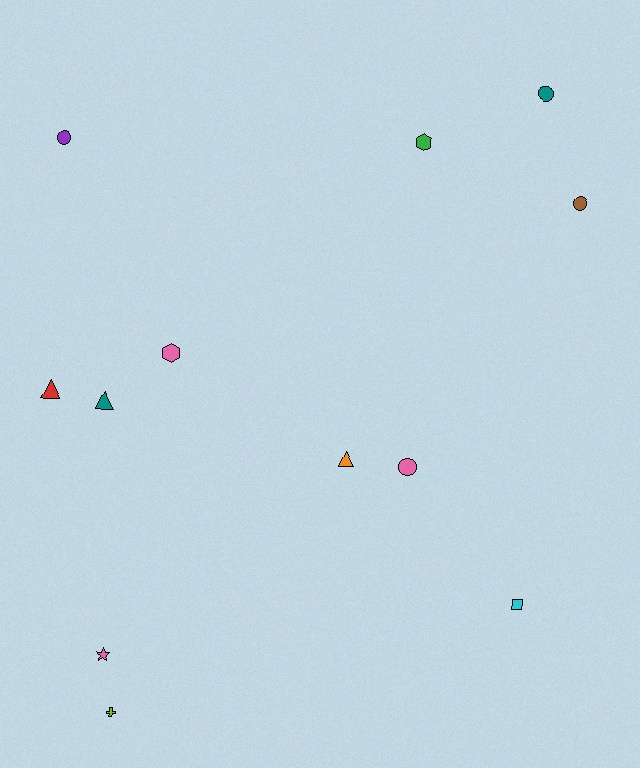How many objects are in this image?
There are 12 objects.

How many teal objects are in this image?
There are 2 teal objects.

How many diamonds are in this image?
There are no diamonds.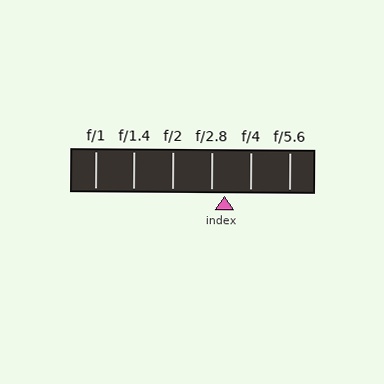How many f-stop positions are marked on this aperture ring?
There are 6 f-stop positions marked.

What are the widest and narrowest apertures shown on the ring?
The widest aperture shown is f/1 and the narrowest is f/5.6.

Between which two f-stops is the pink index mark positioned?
The index mark is between f/2.8 and f/4.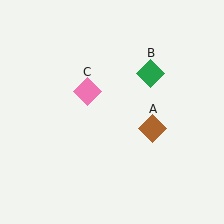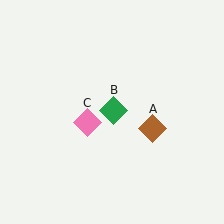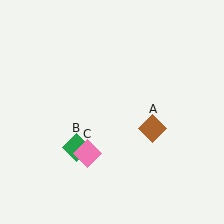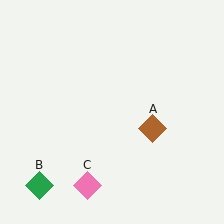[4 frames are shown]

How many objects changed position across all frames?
2 objects changed position: green diamond (object B), pink diamond (object C).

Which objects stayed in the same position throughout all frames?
Brown diamond (object A) remained stationary.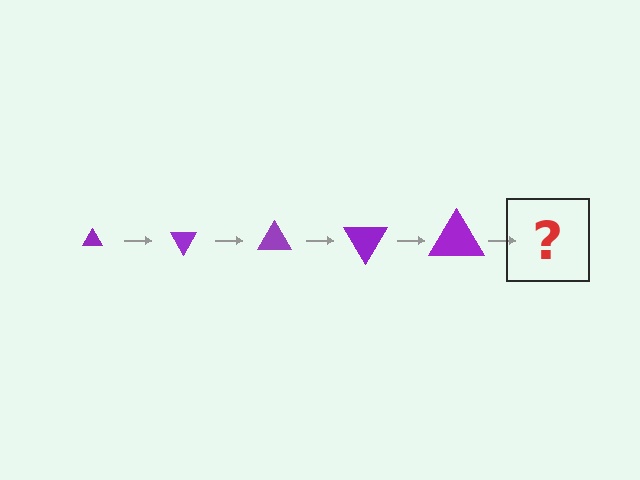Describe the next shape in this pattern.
It should be a triangle, larger than the previous one and rotated 300 degrees from the start.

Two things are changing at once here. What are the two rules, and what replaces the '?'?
The two rules are that the triangle grows larger each step and it rotates 60 degrees each step. The '?' should be a triangle, larger than the previous one and rotated 300 degrees from the start.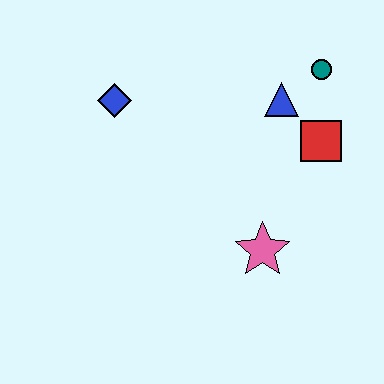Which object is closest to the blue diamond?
The blue triangle is closest to the blue diamond.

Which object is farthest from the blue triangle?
The blue diamond is farthest from the blue triangle.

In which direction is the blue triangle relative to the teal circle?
The blue triangle is to the left of the teal circle.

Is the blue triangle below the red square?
No